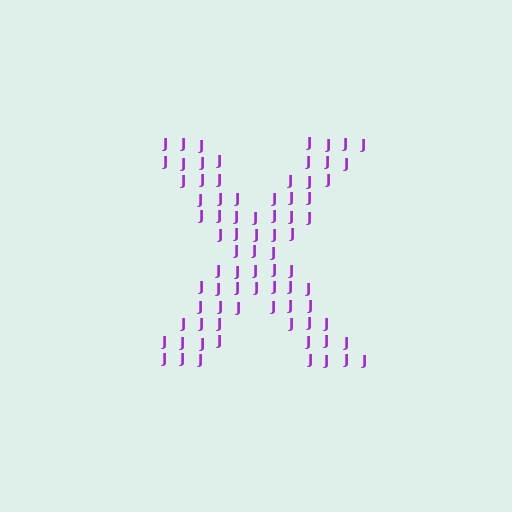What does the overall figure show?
The overall figure shows the letter X.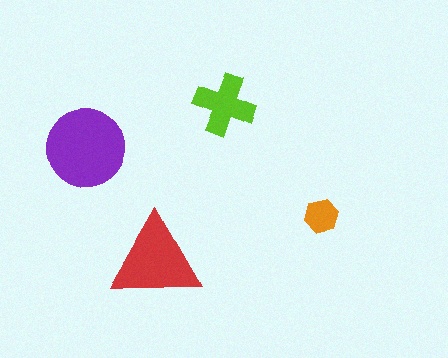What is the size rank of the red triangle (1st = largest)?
2nd.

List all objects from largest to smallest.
The purple circle, the red triangle, the lime cross, the orange hexagon.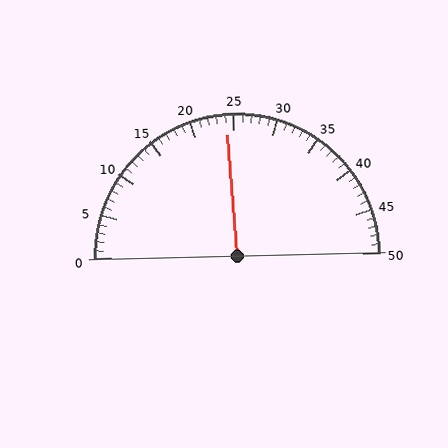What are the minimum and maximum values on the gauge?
The gauge ranges from 0 to 50.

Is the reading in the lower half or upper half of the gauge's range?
The reading is in the lower half of the range (0 to 50).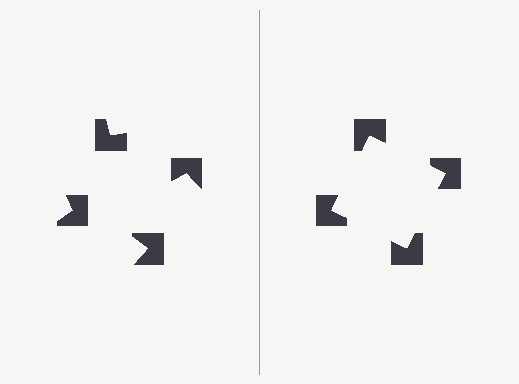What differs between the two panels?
The notched squares are positioned identically on both sides; only the wedge orientations differ. On the right they align to a square; on the left they are misaligned.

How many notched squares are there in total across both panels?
8 — 4 on each side.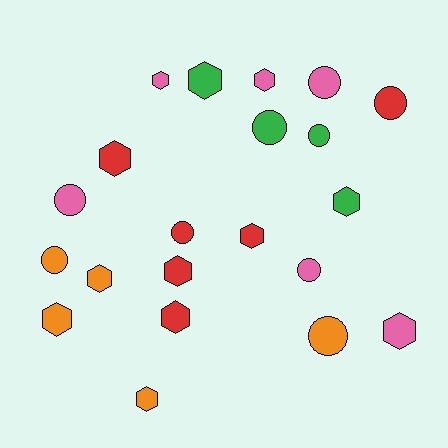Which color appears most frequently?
Pink, with 6 objects.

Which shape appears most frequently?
Hexagon, with 12 objects.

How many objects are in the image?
There are 21 objects.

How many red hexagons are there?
There are 4 red hexagons.